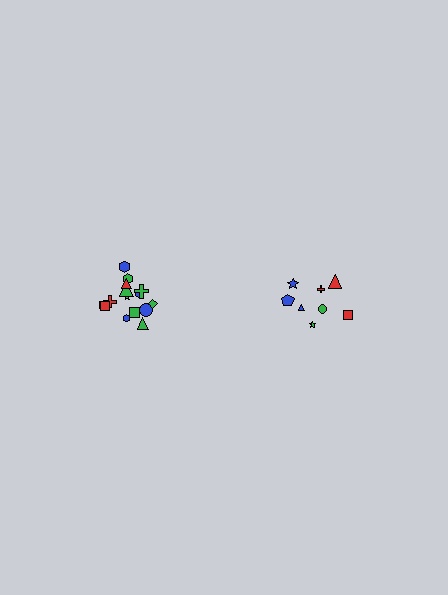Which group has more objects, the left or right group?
The left group.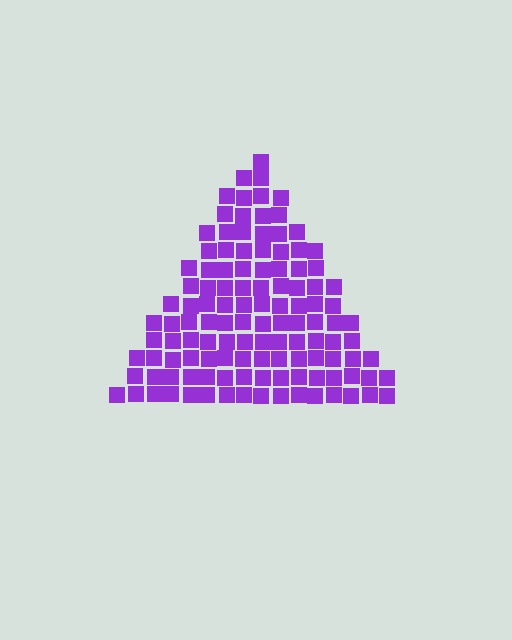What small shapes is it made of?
It is made of small squares.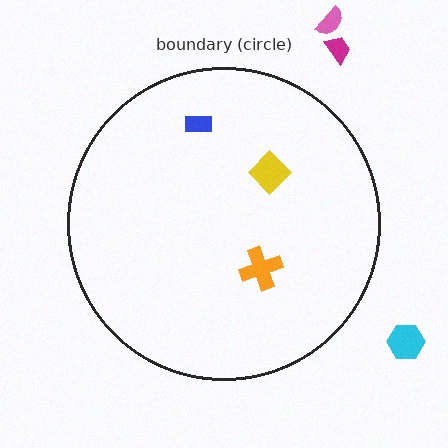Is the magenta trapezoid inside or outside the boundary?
Outside.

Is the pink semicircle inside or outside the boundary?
Outside.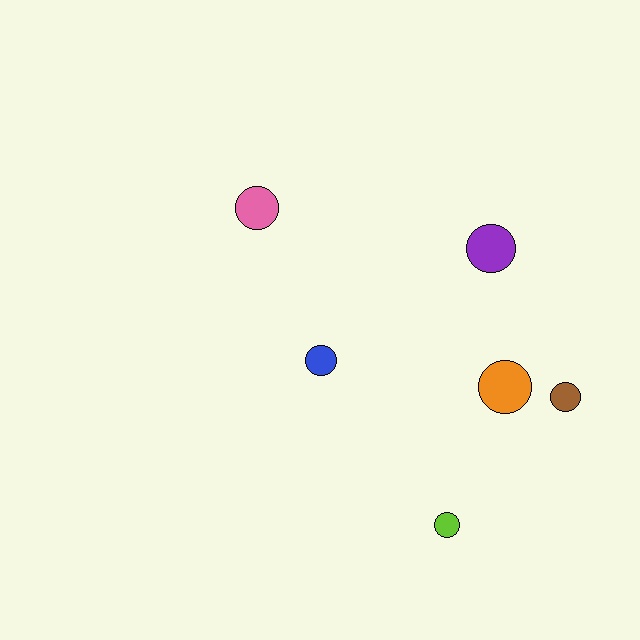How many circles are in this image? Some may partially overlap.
There are 6 circles.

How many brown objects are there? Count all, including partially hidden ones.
There is 1 brown object.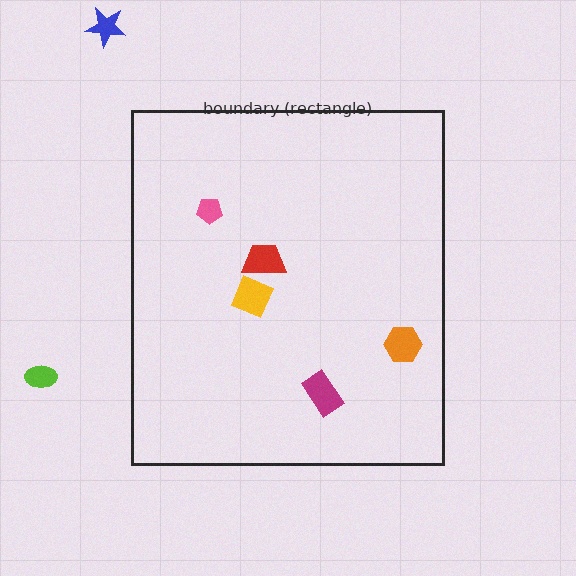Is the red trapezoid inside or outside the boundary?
Inside.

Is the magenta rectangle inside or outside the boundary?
Inside.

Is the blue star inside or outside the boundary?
Outside.